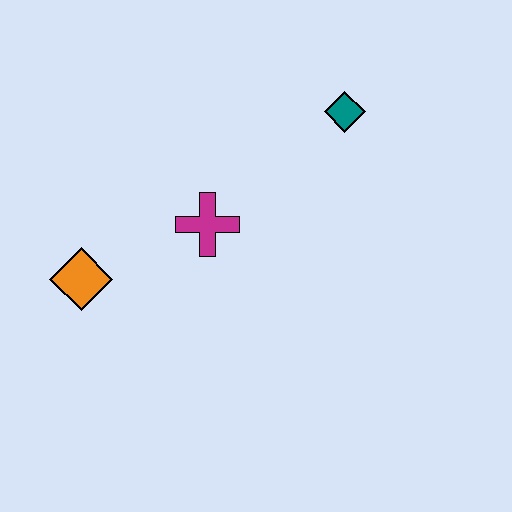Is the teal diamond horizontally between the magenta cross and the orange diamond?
No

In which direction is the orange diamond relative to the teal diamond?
The orange diamond is to the left of the teal diamond.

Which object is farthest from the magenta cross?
The teal diamond is farthest from the magenta cross.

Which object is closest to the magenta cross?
The orange diamond is closest to the magenta cross.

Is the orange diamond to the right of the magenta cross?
No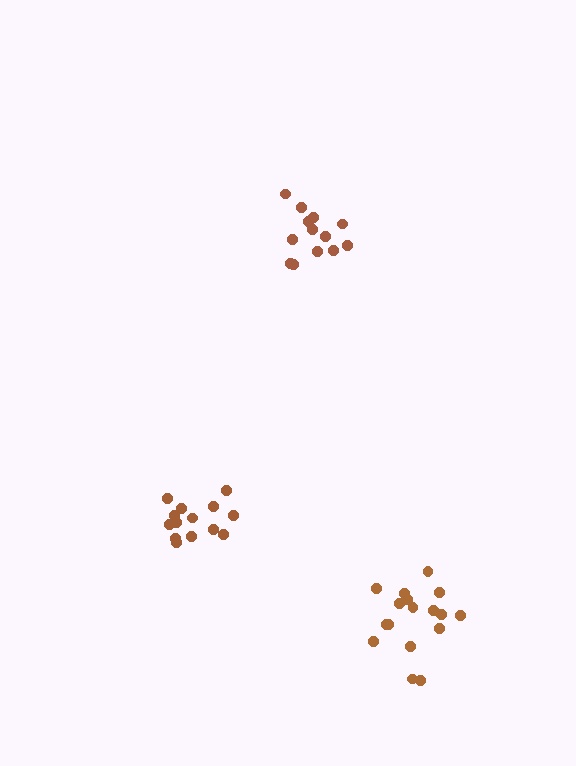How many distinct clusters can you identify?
There are 3 distinct clusters.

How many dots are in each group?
Group 1: 17 dots, Group 2: 13 dots, Group 3: 14 dots (44 total).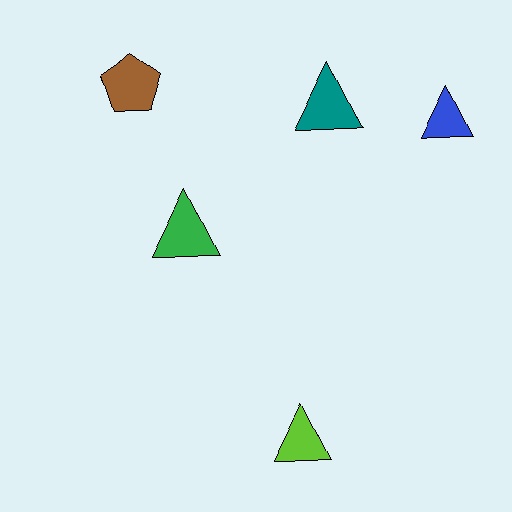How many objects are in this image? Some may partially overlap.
There are 5 objects.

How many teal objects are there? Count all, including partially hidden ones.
There is 1 teal object.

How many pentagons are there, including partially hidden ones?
There is 1 pentagon.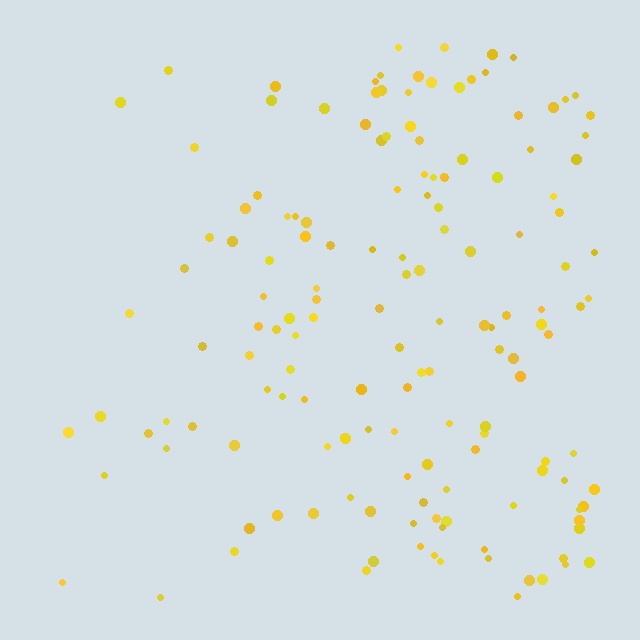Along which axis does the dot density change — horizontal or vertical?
Horizontal.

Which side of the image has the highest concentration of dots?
The right.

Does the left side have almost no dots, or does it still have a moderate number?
Still a moderate number, just noticeably fewer than the right.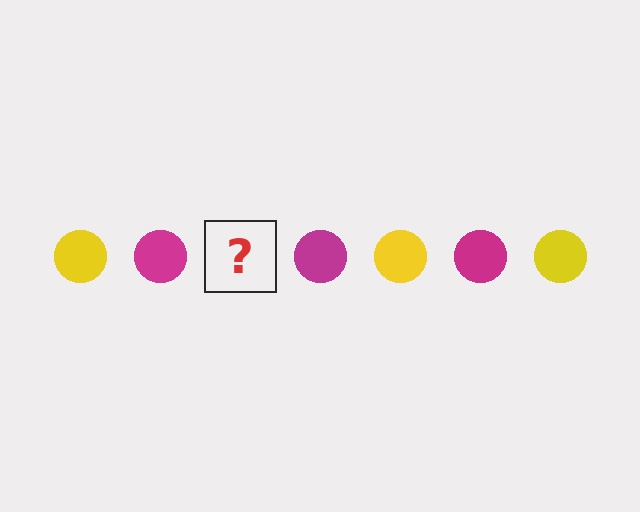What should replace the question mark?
The question mark should be replaced with a yellow circle.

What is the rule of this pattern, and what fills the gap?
The rule is that the pattern cycles through yellow, magenta circles. The gap should be filled with a yellow circle.